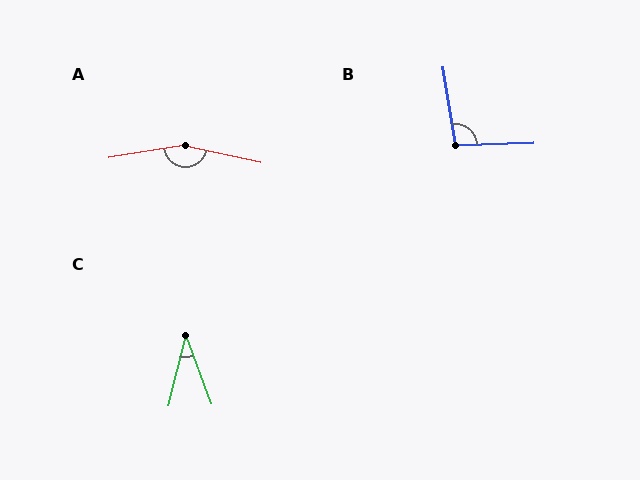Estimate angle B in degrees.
Approximately 97 degrees.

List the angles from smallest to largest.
C (35°), B (97°), A (158°).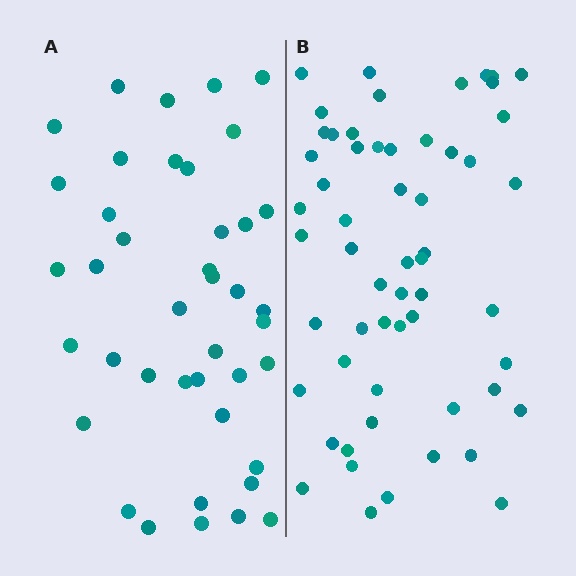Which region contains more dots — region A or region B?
Region B (the right region) has more dots.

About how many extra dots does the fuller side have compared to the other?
Region B has approximately 15 more dots than region A.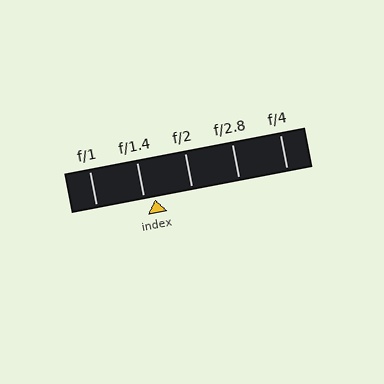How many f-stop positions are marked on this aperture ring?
There are 5 f-stop positions marked.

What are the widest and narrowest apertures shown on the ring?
The widest aperture shown is f/1 and the narrowest is f/4.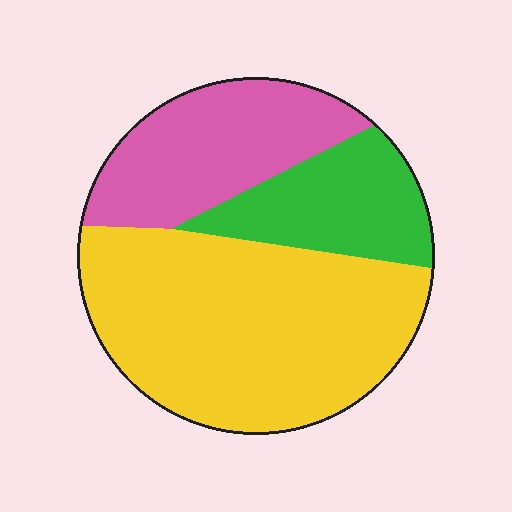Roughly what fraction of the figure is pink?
Pink covers 26% of the figure.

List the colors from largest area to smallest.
From largest to smallest: yellow, pink, green.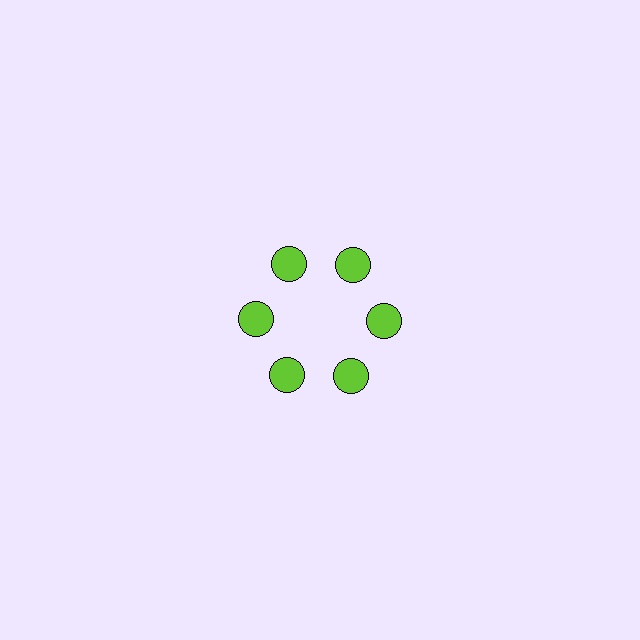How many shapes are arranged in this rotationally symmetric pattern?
There are 6 shapes, arranged in 6 groups of 1.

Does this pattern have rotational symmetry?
Yes, this pattern has 6-fold rotational symmetry. It looks the same after rotating 60 degrees around the center.